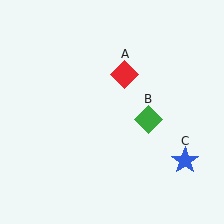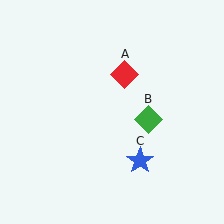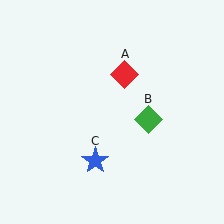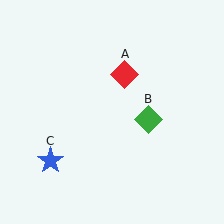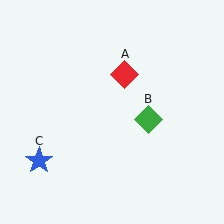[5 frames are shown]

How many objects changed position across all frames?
1 object changed position: blue star (object C).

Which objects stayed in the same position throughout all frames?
Red diamond (object A) and green diamond (object B) remained stationary.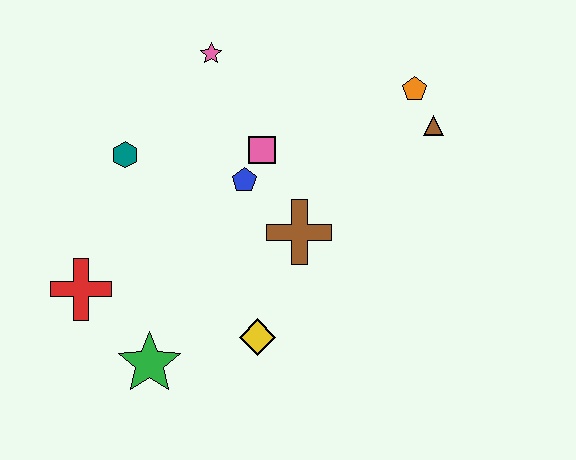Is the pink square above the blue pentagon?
Yes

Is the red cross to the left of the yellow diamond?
Yes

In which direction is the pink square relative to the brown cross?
The pink square is above the brown cross.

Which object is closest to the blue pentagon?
The pink square is closest to the blue pentagon.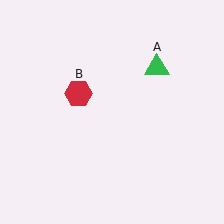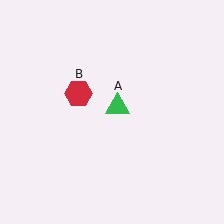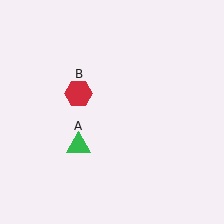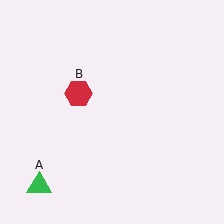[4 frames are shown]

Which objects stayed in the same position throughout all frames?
Red hexagon (object B) remained stationary.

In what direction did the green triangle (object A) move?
The green triangle (object A) moved down and to the left.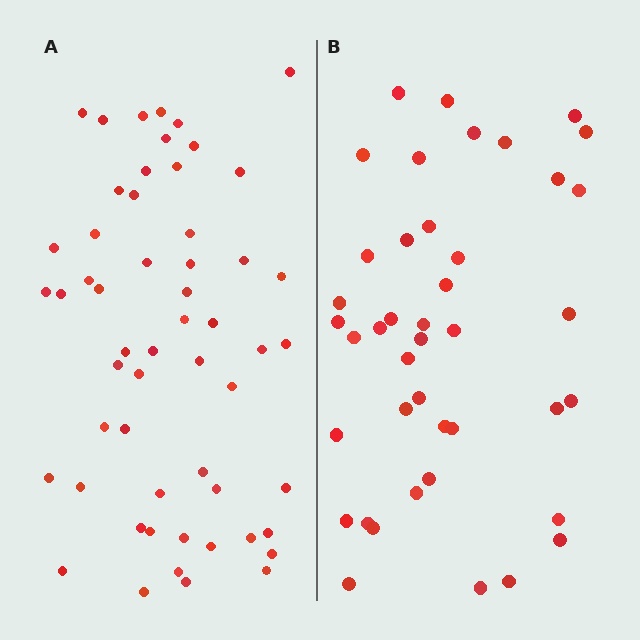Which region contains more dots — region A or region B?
Region A (the left region) has more dots.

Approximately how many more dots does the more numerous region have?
Region A has approximately 15 more dots than region B.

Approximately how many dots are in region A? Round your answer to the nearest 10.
About 60 dots. (The exact count is 55, which rounds to 60.)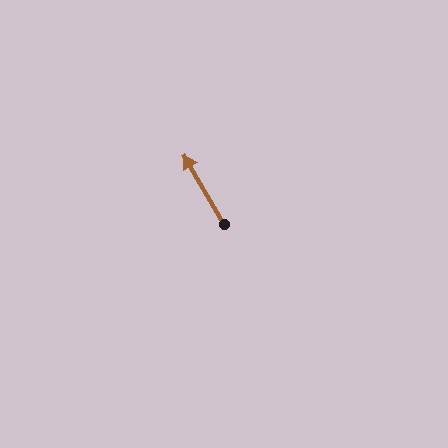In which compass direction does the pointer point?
Northwest.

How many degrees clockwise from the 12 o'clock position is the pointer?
Approximately 330 degrees.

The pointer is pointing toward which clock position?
Roughly 11 o'clock.